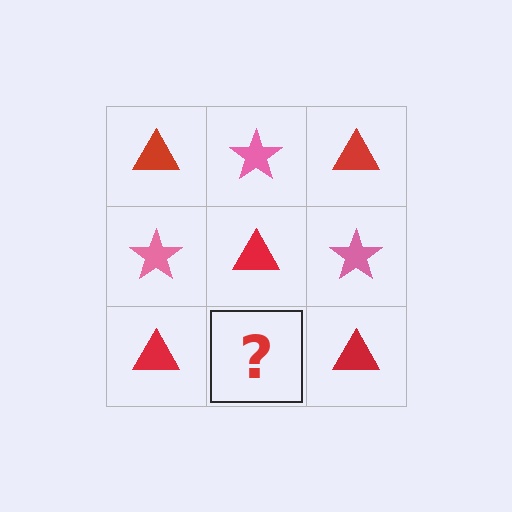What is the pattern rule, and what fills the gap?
The rule is that it alternates red triangle and pink star in a checkerboard pattern. The gap should be filled with a pink star.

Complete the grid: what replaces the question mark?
The question mark should be replaced with a pink star.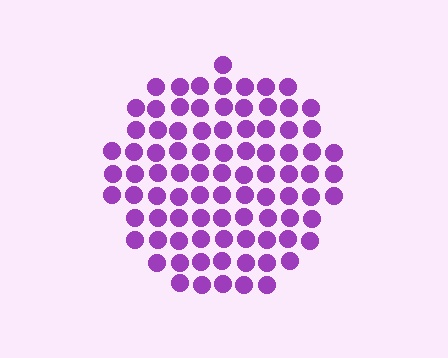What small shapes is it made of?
It is made of small circles.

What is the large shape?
The large shape is a circle.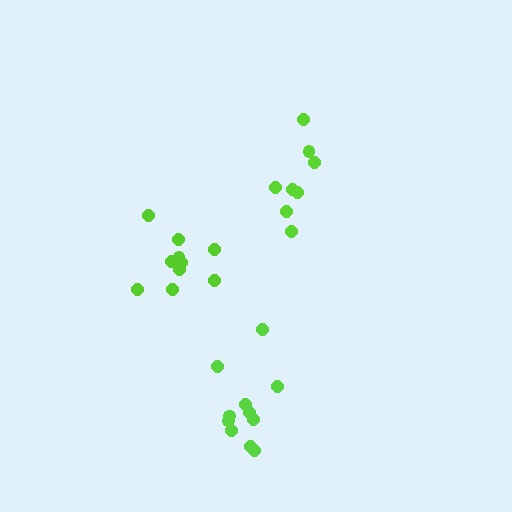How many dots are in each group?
Group 1: 11 dots, Group 2: 8 dots, Group 3: 10 dots (29 total).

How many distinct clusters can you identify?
There are 3 distinct clusters.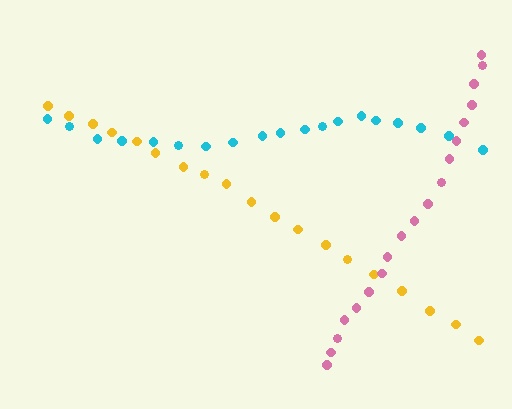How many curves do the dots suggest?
There are 3 distinct paths.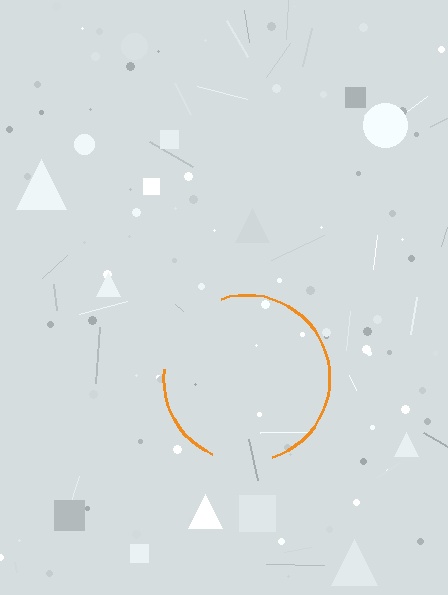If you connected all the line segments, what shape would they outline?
They would outline a circle.